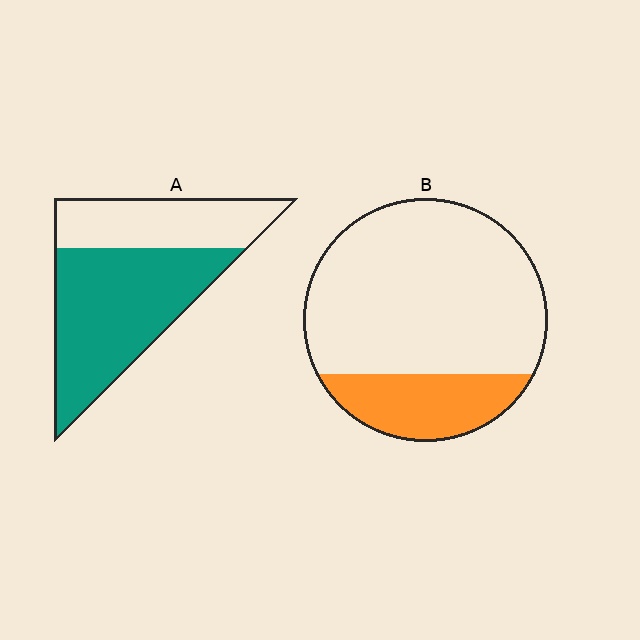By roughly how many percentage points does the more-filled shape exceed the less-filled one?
By roughly 40 percentage points (A over B).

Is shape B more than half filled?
No.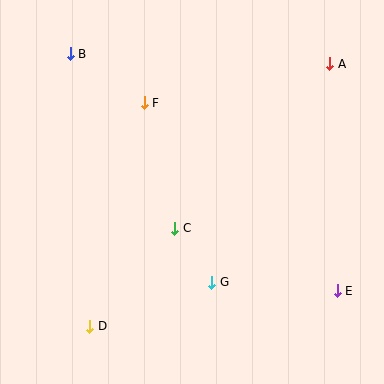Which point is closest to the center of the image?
Point C at (175, 228) is closest to the center.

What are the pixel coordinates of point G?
Point G is at (212, 282).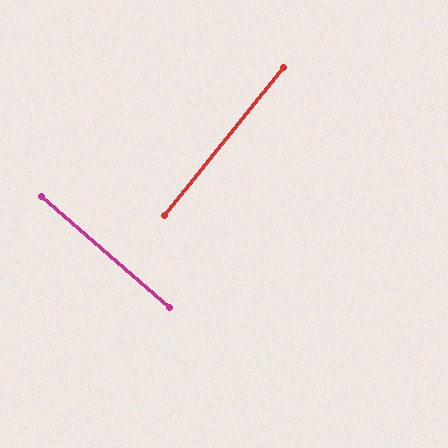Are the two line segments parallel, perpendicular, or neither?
Perpendicular — they meet at approximately 88°.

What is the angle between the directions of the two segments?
Approximately 88 degrees.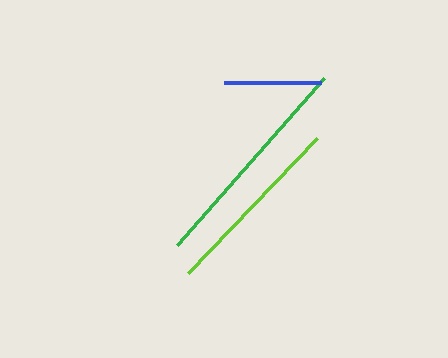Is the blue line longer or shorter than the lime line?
The lime line is longer than the blue line.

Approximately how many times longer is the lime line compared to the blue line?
The lime line is approximately 1.9 times the length of the blue line.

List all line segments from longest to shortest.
From longest to shortest: green, lime, blue.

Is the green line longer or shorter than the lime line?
The green line is longer than the lime line.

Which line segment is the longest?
The green line is the longest at approximately 223 pixels.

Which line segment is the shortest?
The blue line is the shortest at approximately 97 pixels.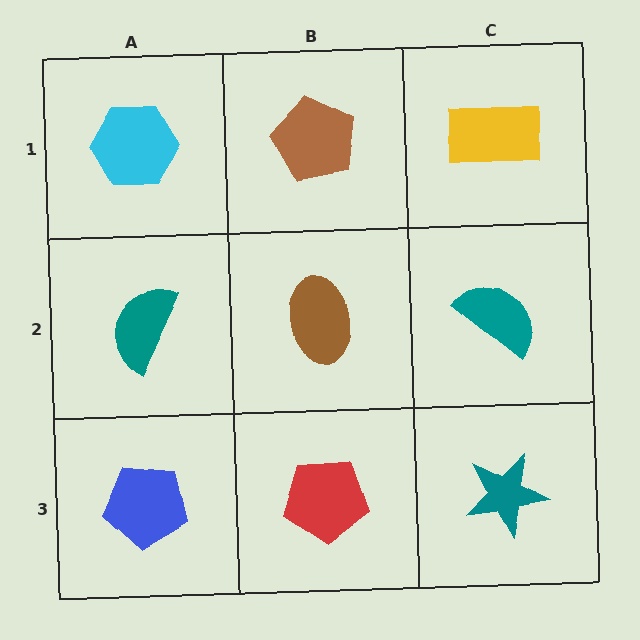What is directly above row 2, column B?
A brown pentagon.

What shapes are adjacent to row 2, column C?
A yellow rectangle (row 1, column C), a teal star (row 3, column C), a brown ellipse (row 2, column B).